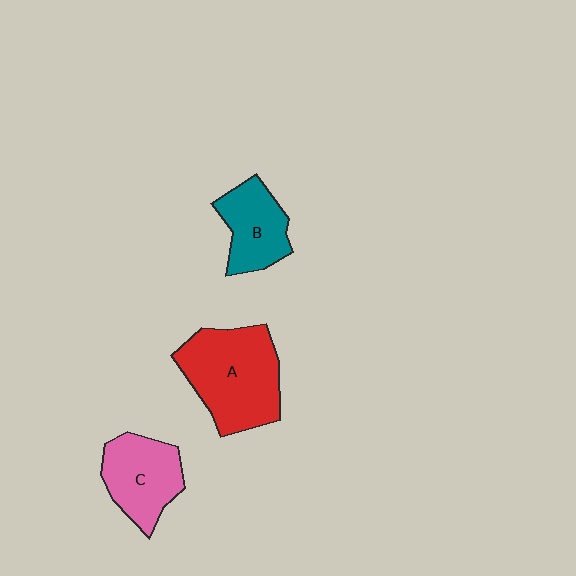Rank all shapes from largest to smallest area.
From largest to smallest: A (red), C (pink), B (teal).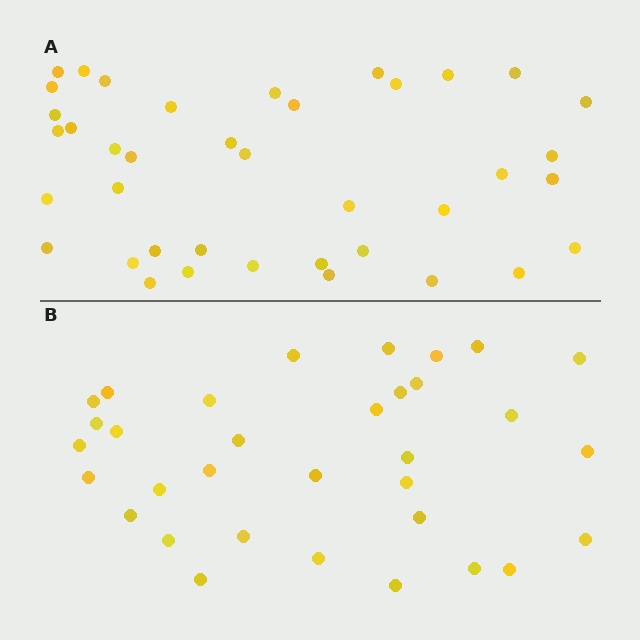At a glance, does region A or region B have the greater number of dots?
Region A (the top region) has more dots.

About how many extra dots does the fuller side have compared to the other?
Region A has about 6 more dots than region B.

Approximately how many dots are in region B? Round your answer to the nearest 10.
About 30 dots. (The exact count is 33, which rounds to 30.)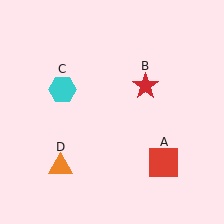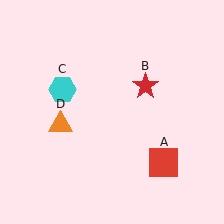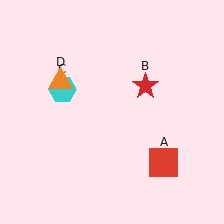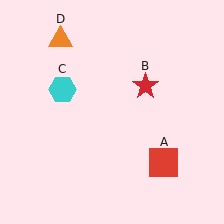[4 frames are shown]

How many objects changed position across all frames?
1 object changed position: orange triangle (object D).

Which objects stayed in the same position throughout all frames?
Red square (object A) and red star (object B) and cyan hexagon (object C) remained stationary.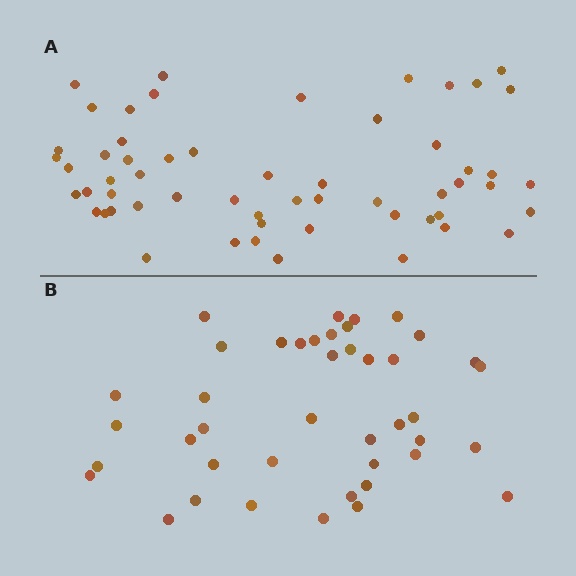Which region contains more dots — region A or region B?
Region A (the top region) has more dots.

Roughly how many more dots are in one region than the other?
Region A has approximately 15 more dots than region B.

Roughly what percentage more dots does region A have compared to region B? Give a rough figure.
About 35% more.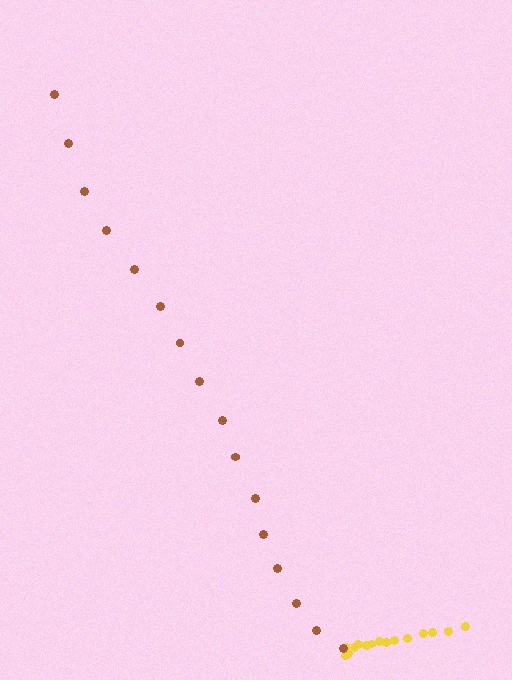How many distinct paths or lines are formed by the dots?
There are 2 distinct paths.